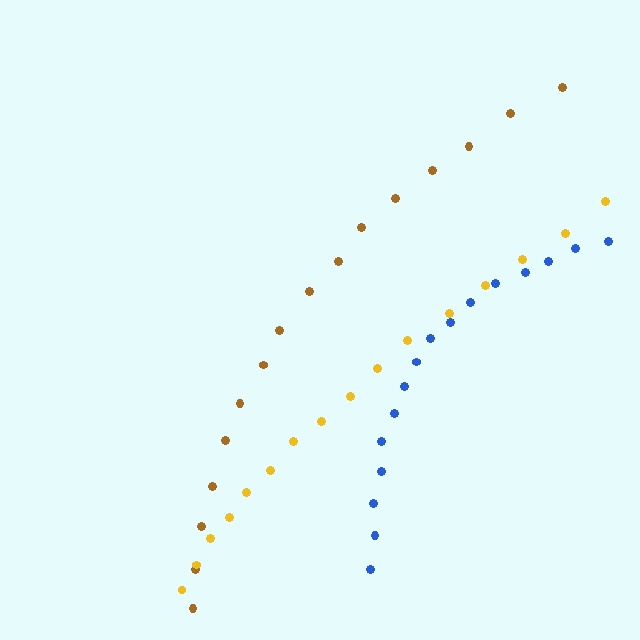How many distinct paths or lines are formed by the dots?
There are 3 distinct paths.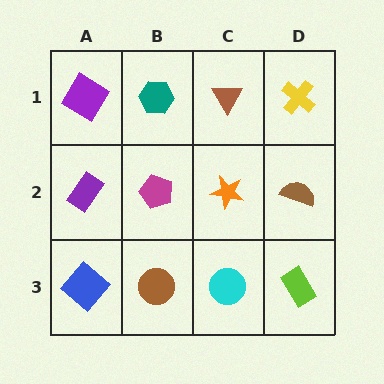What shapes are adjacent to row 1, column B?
A magenta pentagon (row 2, column B), a purple diamond (row 1, column A), a brown triangle (row 1, column C).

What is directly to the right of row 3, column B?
A cyan circle.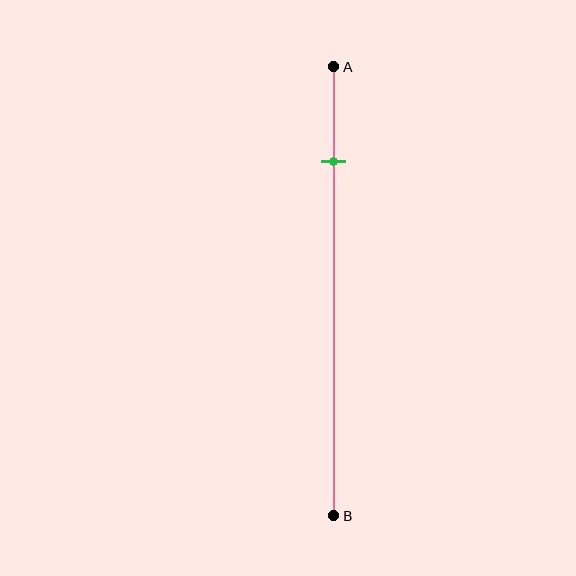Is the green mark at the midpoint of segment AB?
No, the mark is at about 20% from A, not at the 50% midpoint.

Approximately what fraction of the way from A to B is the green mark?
The green mark is approximately 20% of the way from A to B.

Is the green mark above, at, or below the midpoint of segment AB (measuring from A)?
The green mark is above the midpoint of segment AB.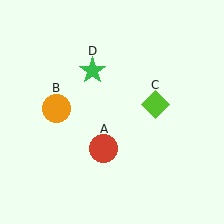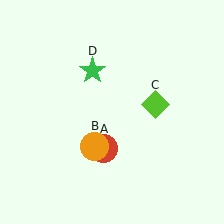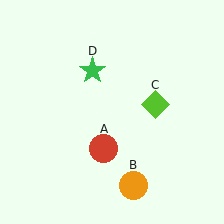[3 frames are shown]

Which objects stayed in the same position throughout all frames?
Red circle (object A) and lime diamond (object C) and green star (object D) remained stationary.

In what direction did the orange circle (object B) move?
The orange circle (object B) moved down and to the right.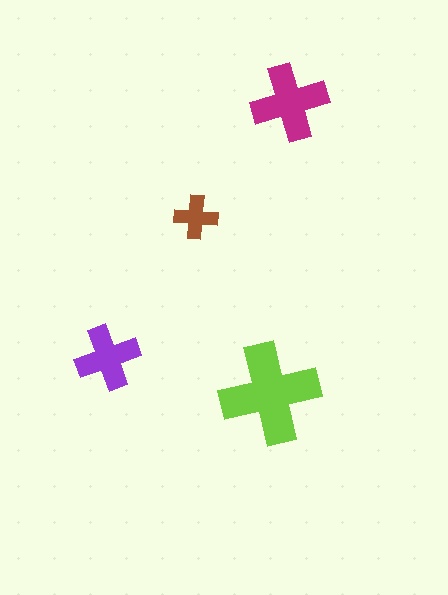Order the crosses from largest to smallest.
the lime one, the magenta one, the purple one, the brown one.